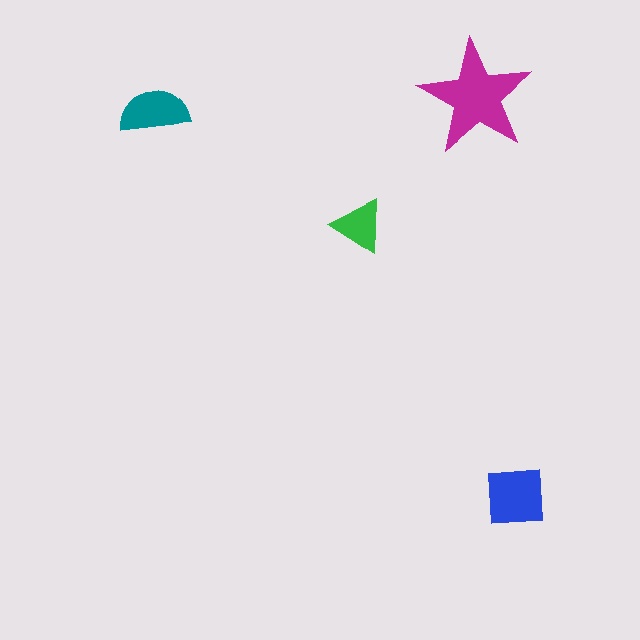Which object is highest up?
The magenta star is topmost.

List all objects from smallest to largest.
The green triangle, the teal semicircle, the blue square, the magenta star.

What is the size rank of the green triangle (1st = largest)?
4th.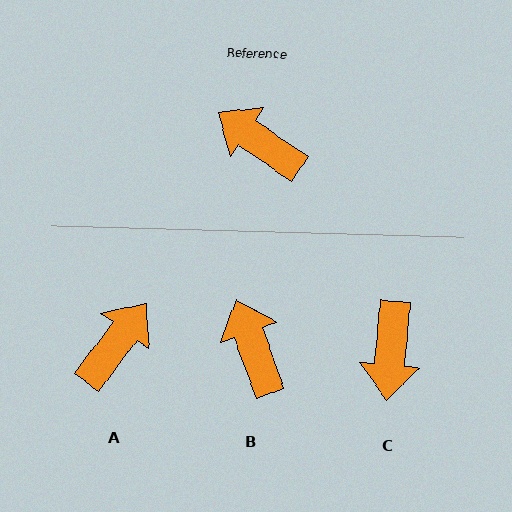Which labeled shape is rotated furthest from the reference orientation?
C, about 119 degrees away.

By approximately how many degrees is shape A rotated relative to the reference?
Approximately 92 degrees clockwise.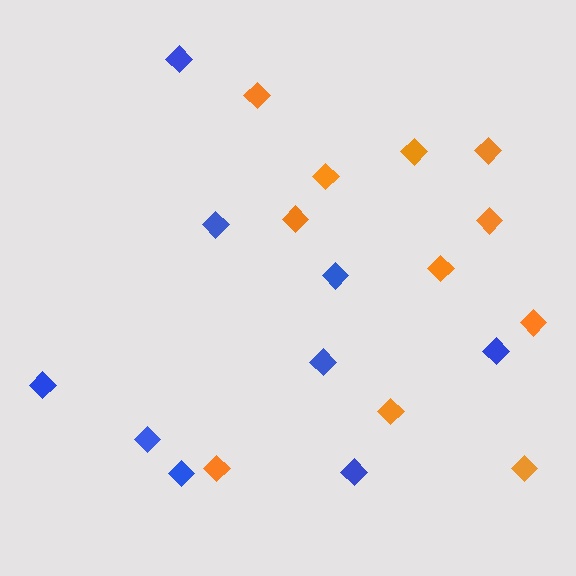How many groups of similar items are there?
There are 2 groups: one group of blue diamonds (9) and one group of orange diamonds (11).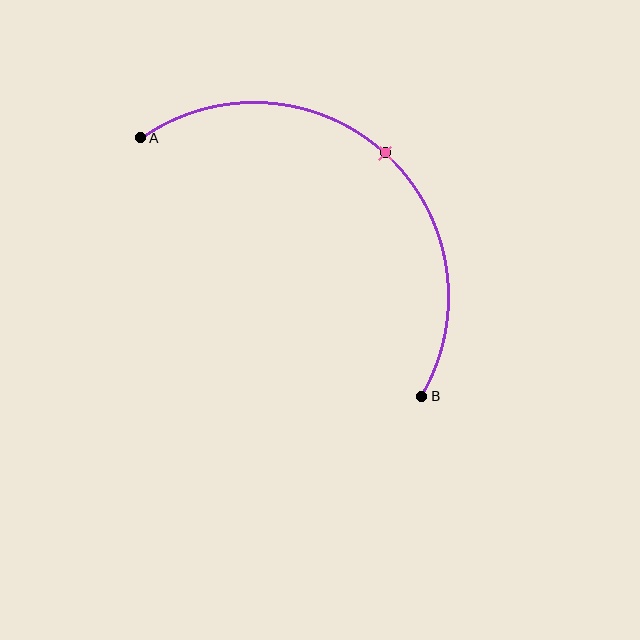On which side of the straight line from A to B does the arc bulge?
The arc bulges above and to the right of the straight line connecting A and B.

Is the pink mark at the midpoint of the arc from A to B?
Yes. The pink mark lies on the arc at equal arc-length from both A and B — it is the arc midpoint.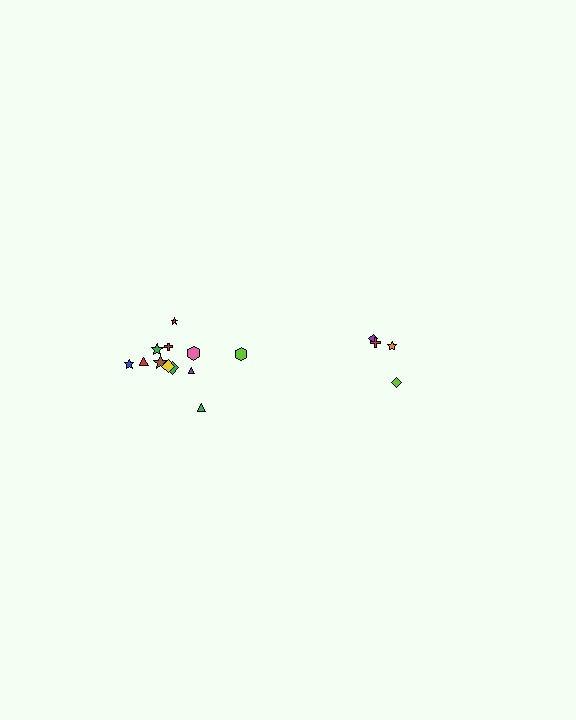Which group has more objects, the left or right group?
The left group.